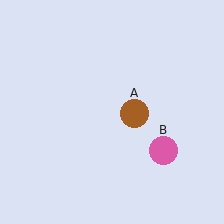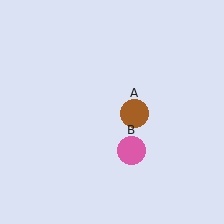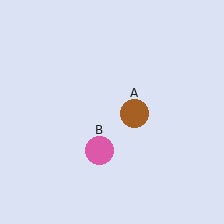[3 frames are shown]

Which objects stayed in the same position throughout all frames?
Brown circle (object A) remained stationary.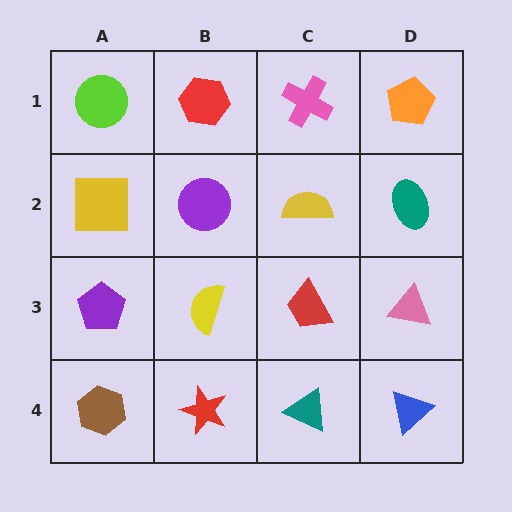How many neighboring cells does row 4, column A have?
2.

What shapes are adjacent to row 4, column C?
A red trapezoid (row 3, column C), a red star (row 4, column B), a blue triangle (row 4, column D).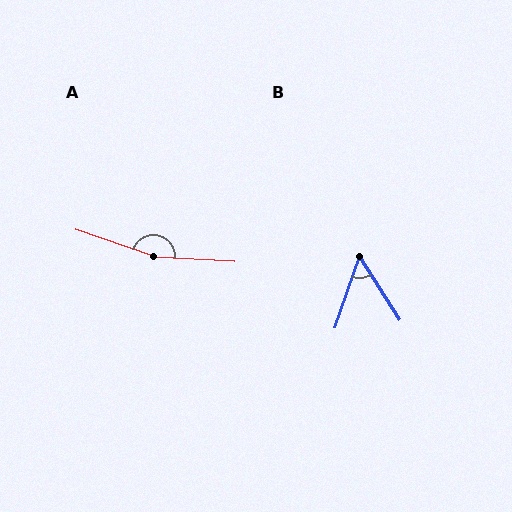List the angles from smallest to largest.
B (51°), A (165°).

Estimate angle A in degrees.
Approximately 165 degrees.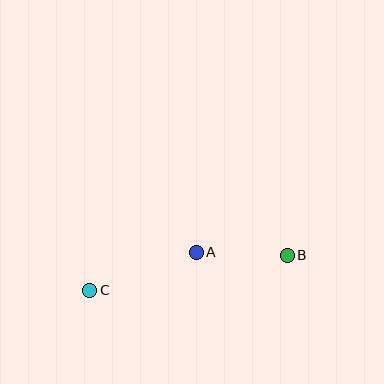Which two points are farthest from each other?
Points B and C are farthest from each other.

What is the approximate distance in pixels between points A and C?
The distance between A and C is approximately 113 pixels.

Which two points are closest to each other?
Points A and B are closest to each other.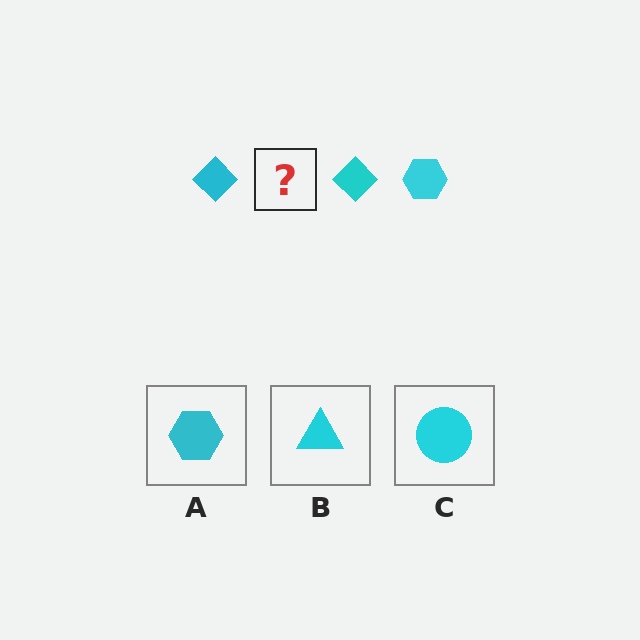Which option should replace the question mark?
Option A.